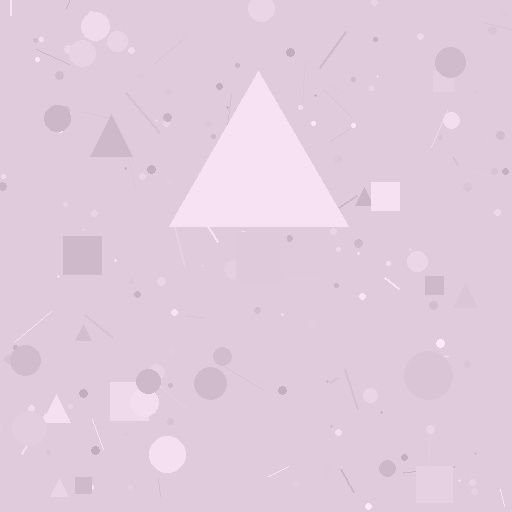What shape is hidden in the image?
A triangle is hidden in the image.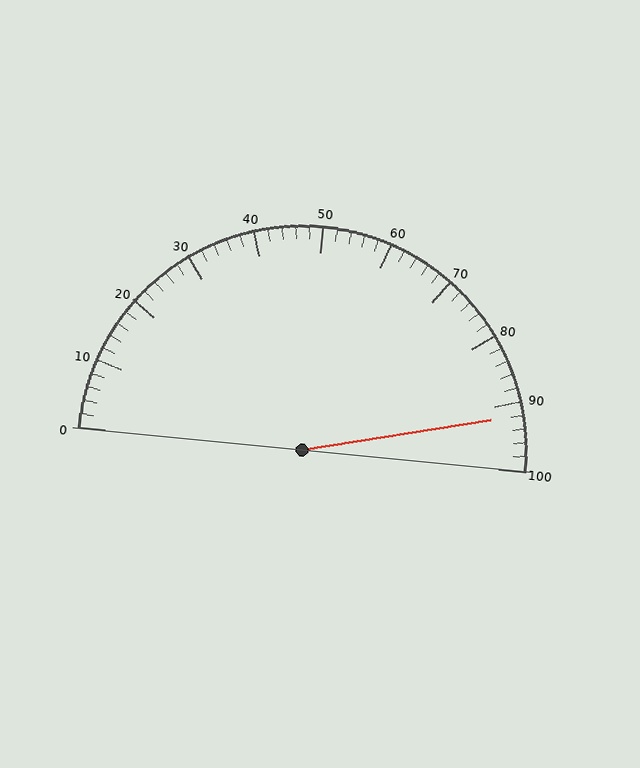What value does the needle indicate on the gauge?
The needle indicates approximately 92.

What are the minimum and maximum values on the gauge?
The gauge ranges from 0 to 100.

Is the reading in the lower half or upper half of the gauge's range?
The reading is in the upper half of the range (0 to 100).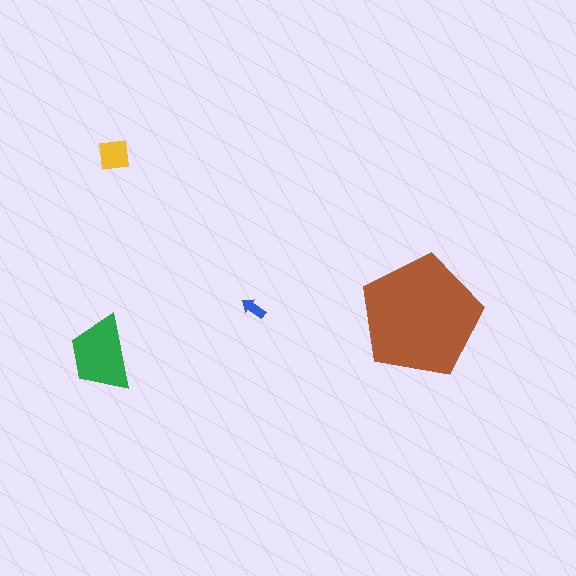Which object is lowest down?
The green trapezoid is bottommost.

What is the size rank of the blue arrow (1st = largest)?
4th.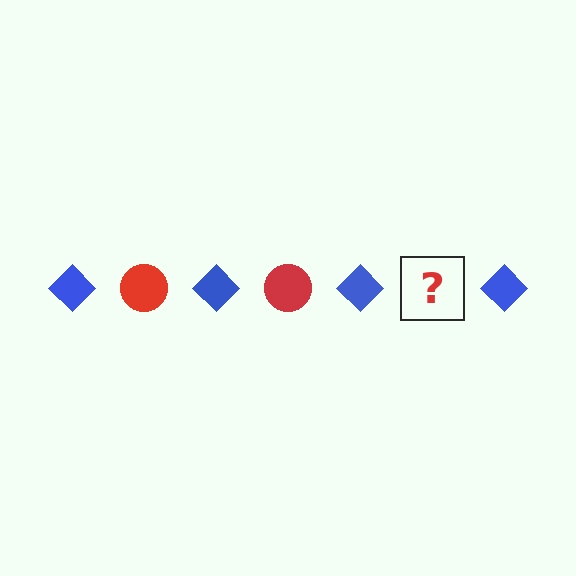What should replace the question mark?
The question mark should be replaced with a red circle.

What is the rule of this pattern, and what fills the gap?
The rule is that the pattern alternates between blue diamond and red circle. The gap should be filled with a red circle.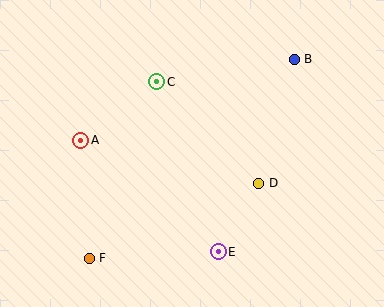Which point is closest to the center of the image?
Point D at (259, 183) is closest to the center.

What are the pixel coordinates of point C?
Point C is at (157, 82).